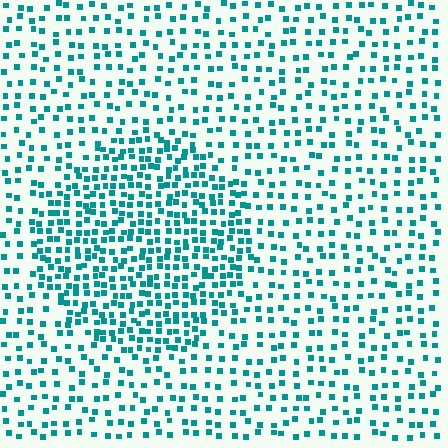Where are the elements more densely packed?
The elements are more densely packed inside the circle boundary.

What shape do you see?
I see a circle.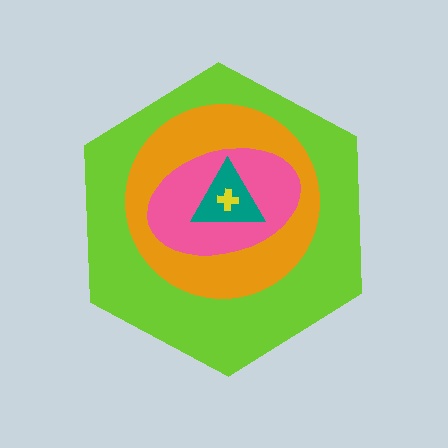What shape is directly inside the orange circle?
The pink ellipse.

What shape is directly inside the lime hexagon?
The orange circle.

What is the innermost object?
The yellow cross.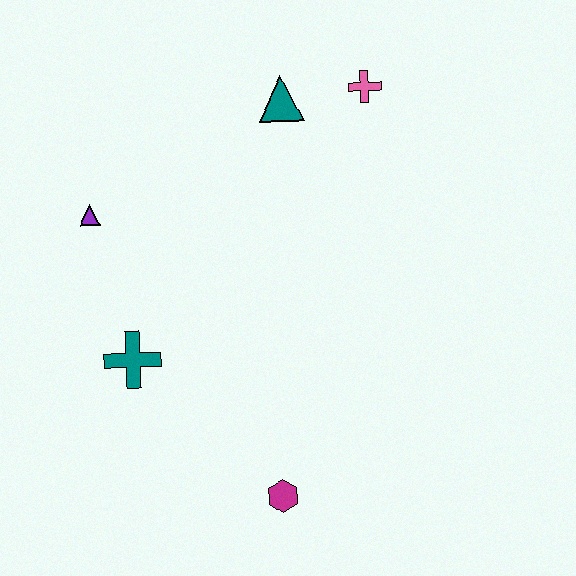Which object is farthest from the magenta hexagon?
The pink cross is farthest from the magenta hexagon.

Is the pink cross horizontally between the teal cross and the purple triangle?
No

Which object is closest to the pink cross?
The teal triangle is closest to the pink cross.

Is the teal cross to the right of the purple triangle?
Yes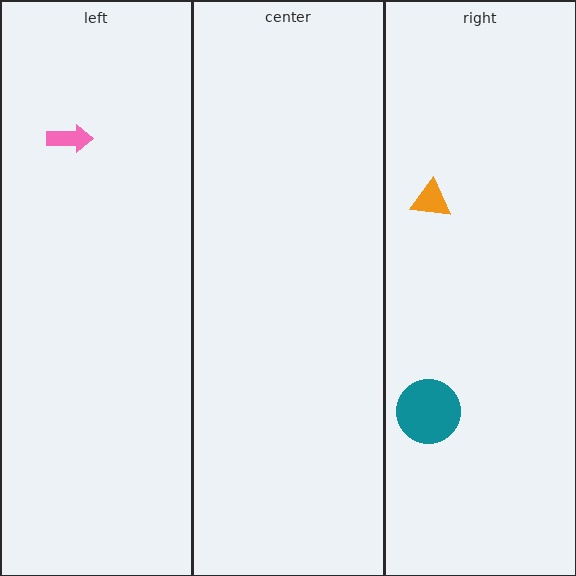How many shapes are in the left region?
1.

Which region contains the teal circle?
The right region.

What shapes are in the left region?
The pink arrow.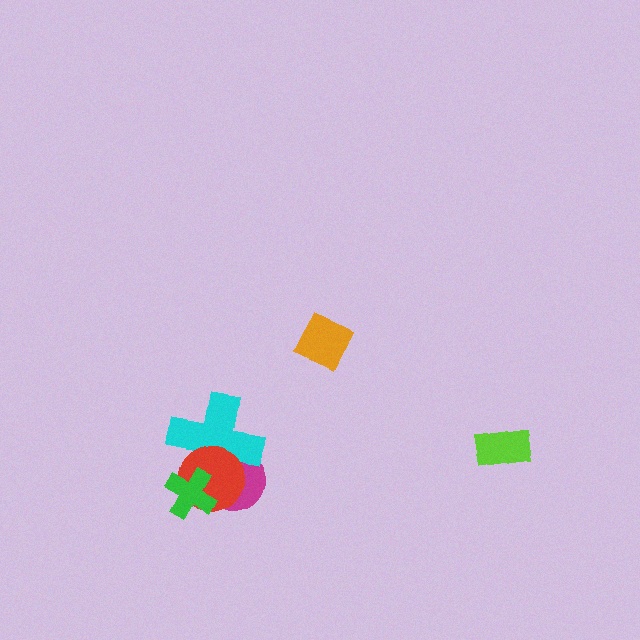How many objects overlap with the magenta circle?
3 objects overlap with the magenta circle.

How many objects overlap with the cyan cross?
3 objects overlap with the cyan cross.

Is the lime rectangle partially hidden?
No, no other shape covers it.